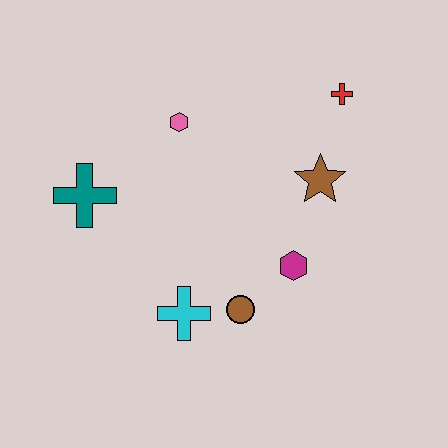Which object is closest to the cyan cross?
The brown circle is closest to the cyan cross.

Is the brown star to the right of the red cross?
No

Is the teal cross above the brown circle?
Yes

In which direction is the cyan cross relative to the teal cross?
The cyan cross is below the teal cross.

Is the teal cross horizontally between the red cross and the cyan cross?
No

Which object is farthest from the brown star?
The teal cross is farthest from the brown star.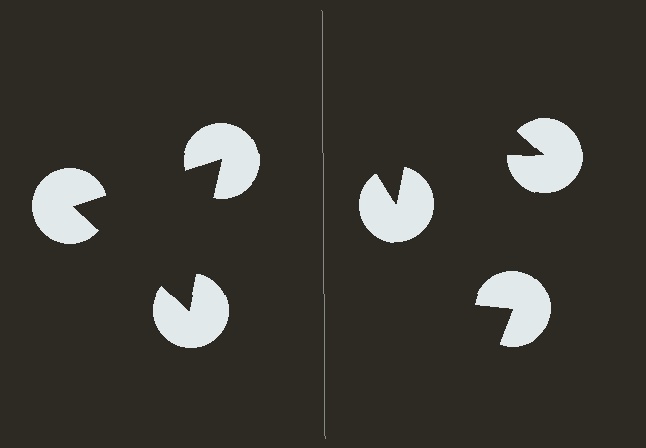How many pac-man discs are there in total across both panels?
6 — 3 on each side.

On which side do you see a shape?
An illusory triangle appears on the left side. On the right side the wedge cuts are rotated, so no coherent shape forms.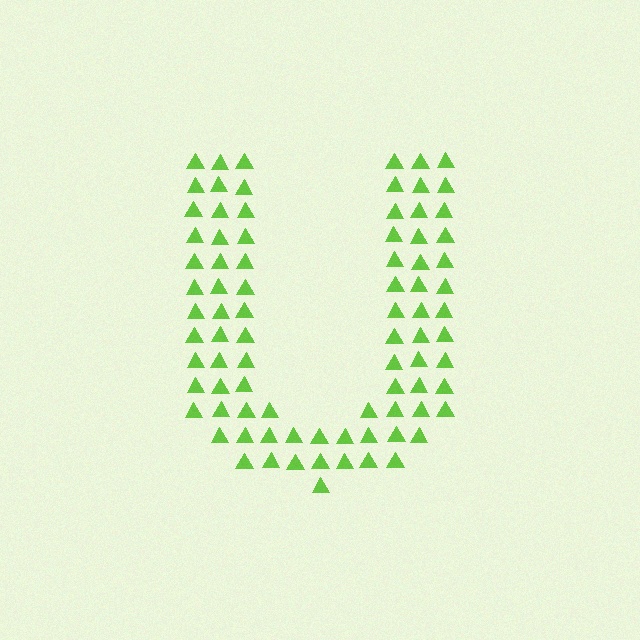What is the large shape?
The large shape is the letter U.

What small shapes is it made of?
It is made of small triangles.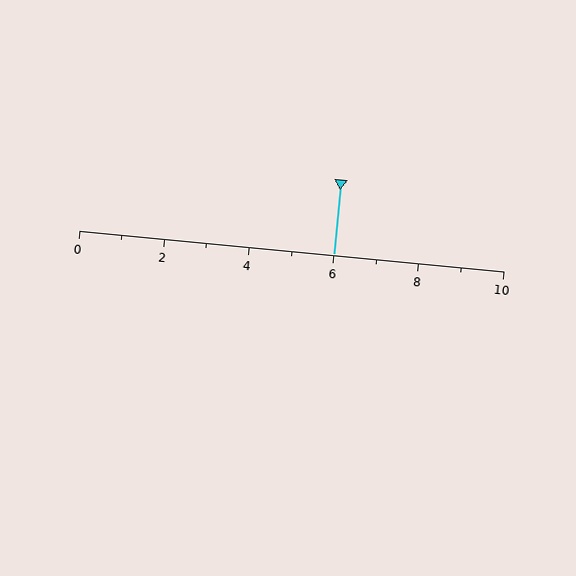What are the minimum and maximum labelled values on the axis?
The axis runs from 0 to 10.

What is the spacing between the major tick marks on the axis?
The major ticks are spaced 2 apart.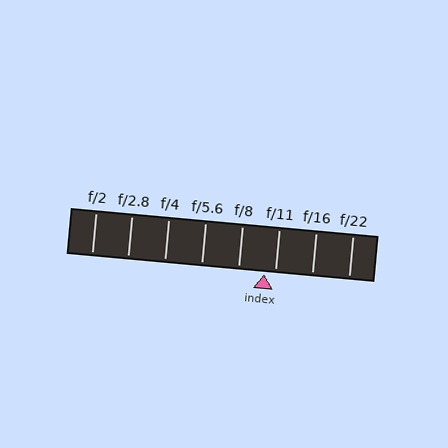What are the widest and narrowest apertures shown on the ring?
The widest aperture shown is f/2 and the narrowest is f/22.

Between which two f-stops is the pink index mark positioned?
The index mark is between f/8 and f/11.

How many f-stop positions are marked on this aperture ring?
There are 8 f-stop positions marked.